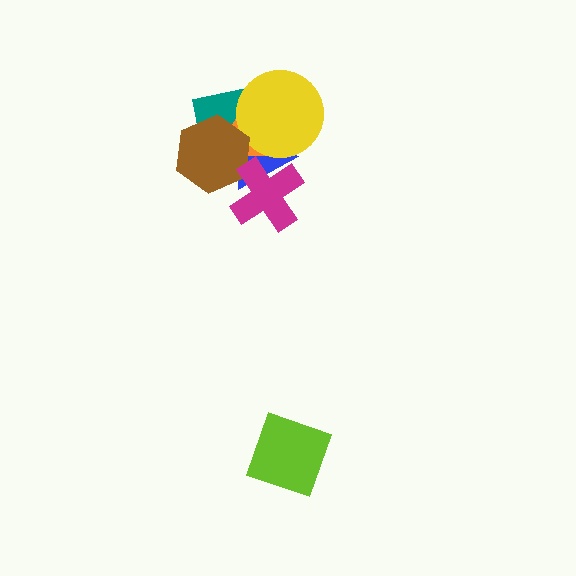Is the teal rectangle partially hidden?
Yes, it is partially covered by another shape.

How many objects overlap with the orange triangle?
5 objects overlap with the orange triangle.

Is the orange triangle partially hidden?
Yes, it is partially covered by another shape.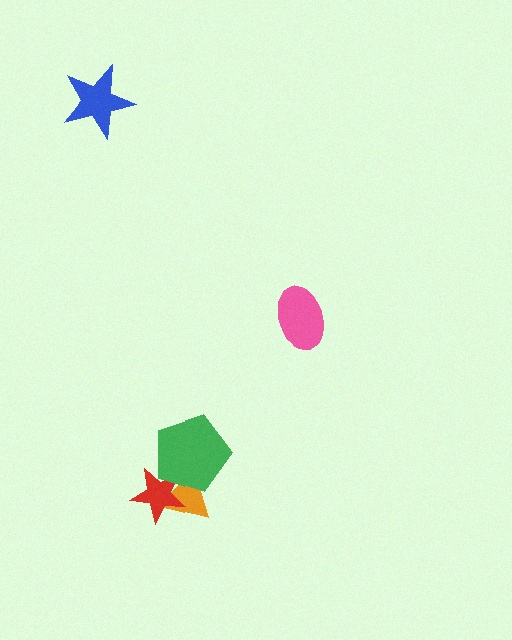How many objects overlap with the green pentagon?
2 objects overlap with the green pentagon.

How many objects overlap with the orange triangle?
2 objects overlap with the orange triangle.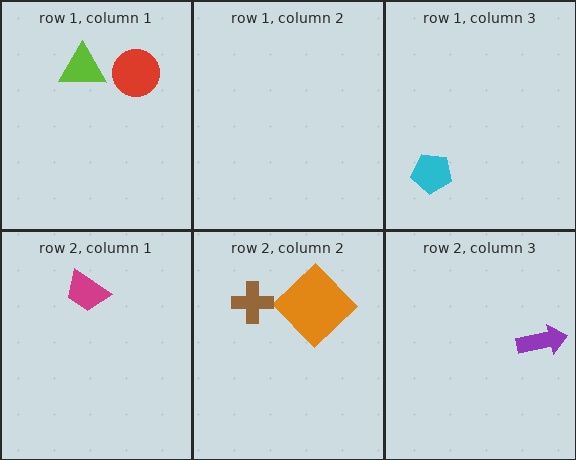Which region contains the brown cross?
The row 2, column 2 region.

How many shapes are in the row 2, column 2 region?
2.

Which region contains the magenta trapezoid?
The row 2, column 1 region.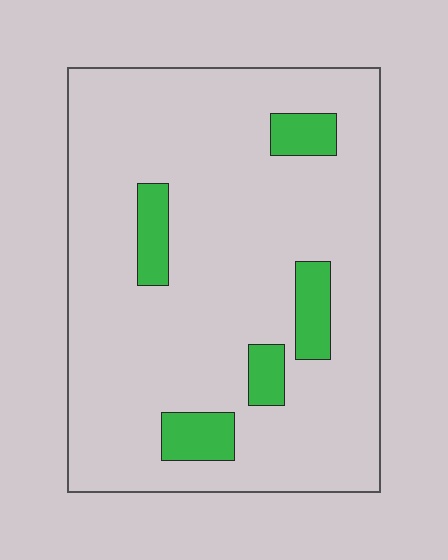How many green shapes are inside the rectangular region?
5.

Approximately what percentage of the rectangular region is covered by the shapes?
Approximately 10%.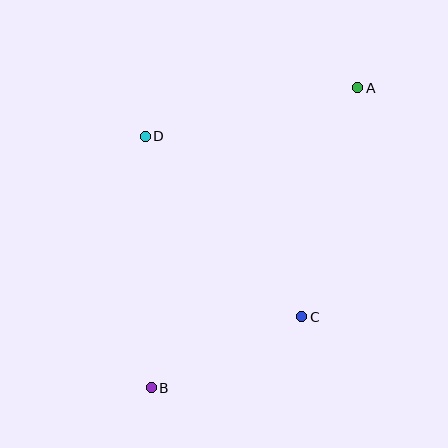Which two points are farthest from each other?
Points A and B are farthest from each other.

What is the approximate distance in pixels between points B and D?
The distance between B and D is approximately 251 pixels.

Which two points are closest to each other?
Points B and C are closest to each other.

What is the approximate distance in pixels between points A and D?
The distance between A and D is approximately 218 pixels.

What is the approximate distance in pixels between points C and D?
The distance between C and D is approximately 239 pixels.